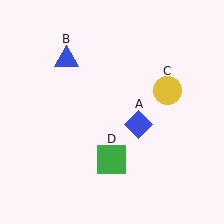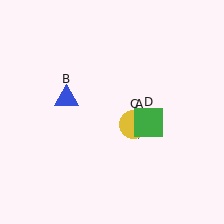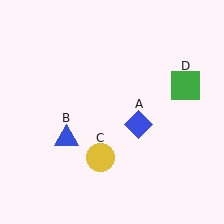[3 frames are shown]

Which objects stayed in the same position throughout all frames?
Blue diamond (object A) remained stationary.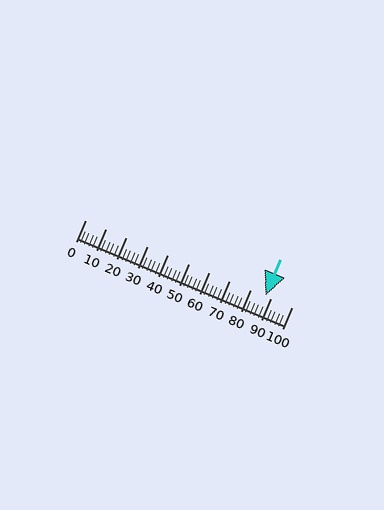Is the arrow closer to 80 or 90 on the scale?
The arrow is closer to 90.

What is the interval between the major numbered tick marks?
The major tick marks are spaced 10 units apart.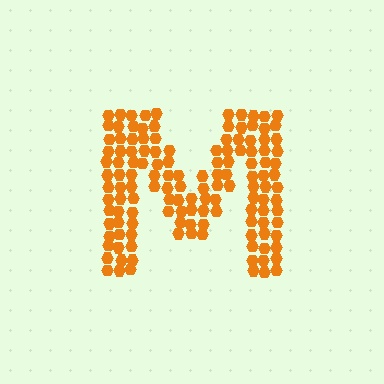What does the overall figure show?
The overall figure shows the letter M.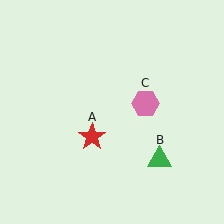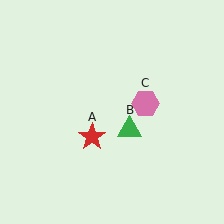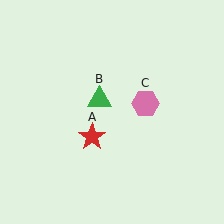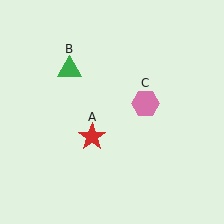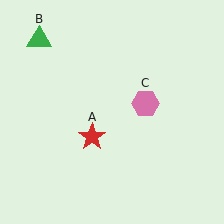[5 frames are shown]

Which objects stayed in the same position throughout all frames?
Red star (object A) and pink hexagon (object C) remained stationary.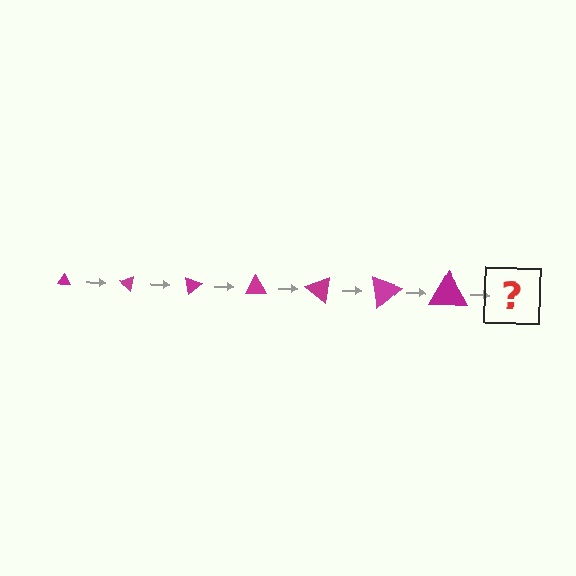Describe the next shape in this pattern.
It should be a triangle, larger than the previous one and rotated 280 degrees from the start.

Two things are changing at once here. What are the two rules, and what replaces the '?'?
The two rules are that the triangle grows larger each step and it rotates 40 degrees each step. The '?' should be a triangle, larger than the previous one and rotated 280 degrees from the start.